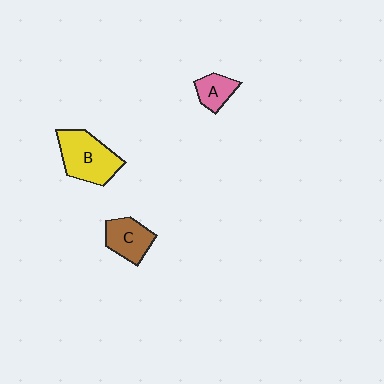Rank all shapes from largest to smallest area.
From largest to smallest: B (yellow), C (brown), A (pink).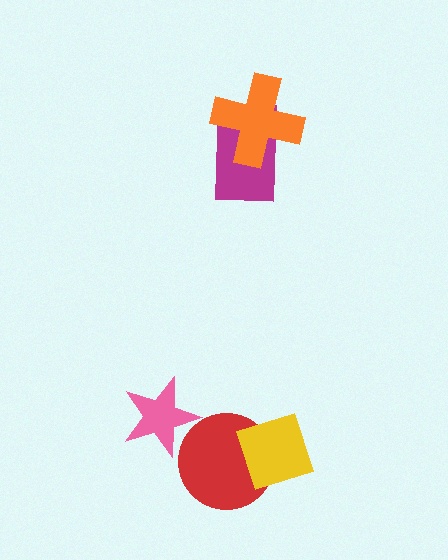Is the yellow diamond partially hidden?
No, no other shape covers it.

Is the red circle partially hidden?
Yes, it is partially covered by another shape.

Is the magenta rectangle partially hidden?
Yes, it is partially covered by another shape.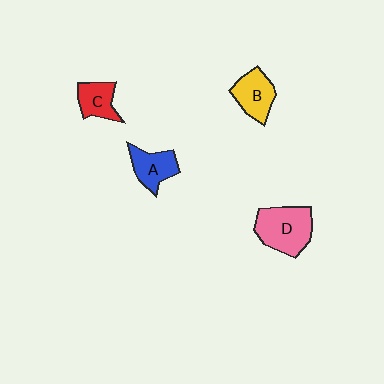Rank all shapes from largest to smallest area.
From largest to smallest: D (pink), B (yellow), A (blue), C (red).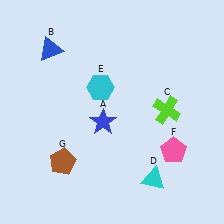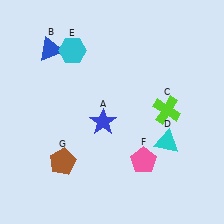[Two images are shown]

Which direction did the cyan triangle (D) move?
The cyan triangle (D) moved up.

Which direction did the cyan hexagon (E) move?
The cyan hexagon (E) moved up.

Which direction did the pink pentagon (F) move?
The pink pentagon (F) moved left.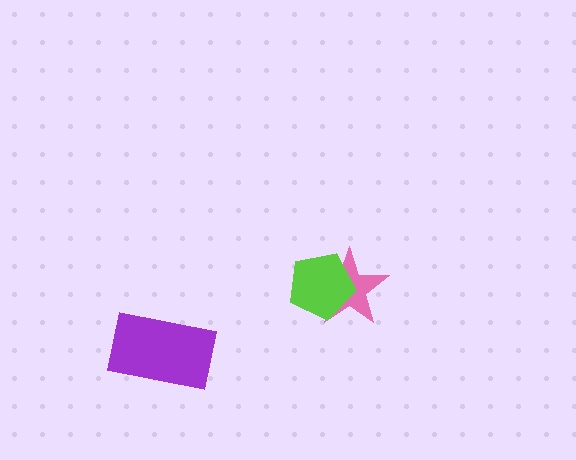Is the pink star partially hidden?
Yes, it is partially covered by another shape.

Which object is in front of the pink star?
The lime pentagon is in front of the pink star.